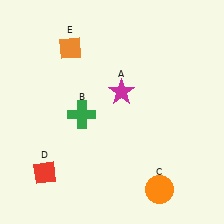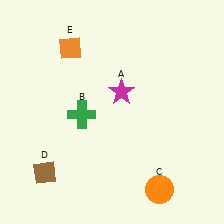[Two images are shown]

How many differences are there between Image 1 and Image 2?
There is 1 difference between the two images.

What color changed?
The diamond (D) changed from red in Image 1 to brown in Image 2.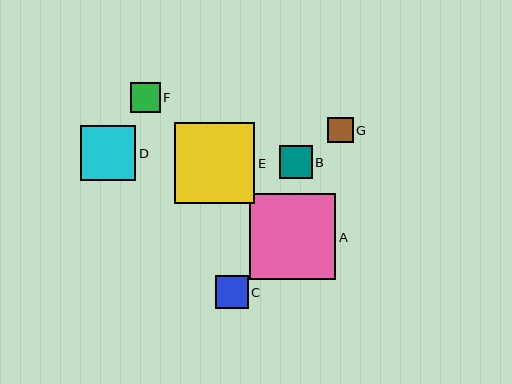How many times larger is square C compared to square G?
Square C is approximately 1.3 times the size of square G.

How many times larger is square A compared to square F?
Square A is approximately 2.9 times the size of square F.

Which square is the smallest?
Square G is the smallest with a size of approximately 26 pixels.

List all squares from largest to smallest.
From largest to smallest: A, E, D, B, C, F, G.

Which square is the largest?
Square A is the largest with a size of approximately 86 pixels.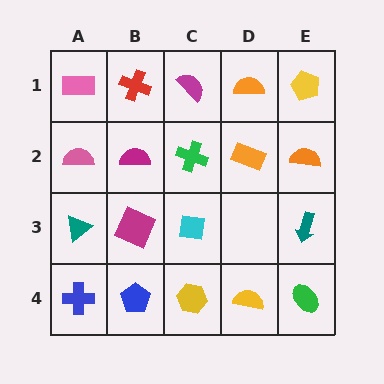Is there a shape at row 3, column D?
No, that cell is empty.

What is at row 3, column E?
A teal arrow.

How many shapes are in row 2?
5 shapes.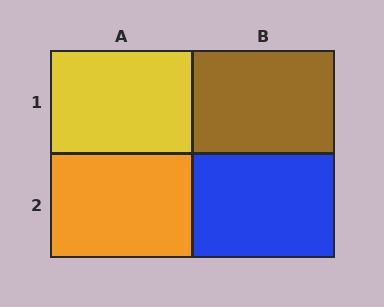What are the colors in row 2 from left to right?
Orange, blue.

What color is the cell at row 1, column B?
Brown.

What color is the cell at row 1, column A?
Yellow.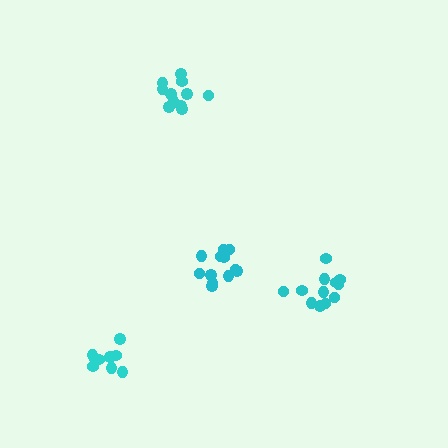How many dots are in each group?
Group 1: 12 dots, Group 2: 11 dots, Group 3: 9 dots, Group 4: 12 dots (44 total).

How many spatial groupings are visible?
There are 4 spatial groupings.